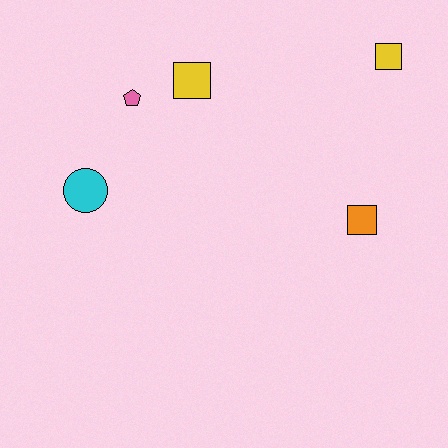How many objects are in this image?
There are 5 objects.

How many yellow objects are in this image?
There are 2 yellow objects.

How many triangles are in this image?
There are no triangles.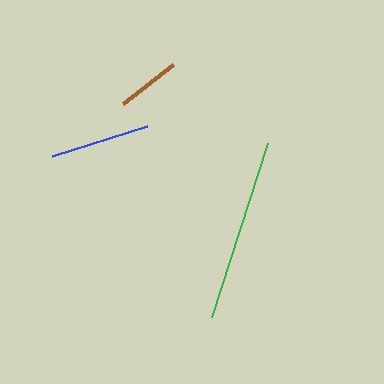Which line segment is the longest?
The green line is the longest at approximately 182 pixels.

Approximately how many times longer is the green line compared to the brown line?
The green line is approximately 2.9 times the length of the brown line.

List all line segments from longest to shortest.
From longest to shortest: green, blue, brown.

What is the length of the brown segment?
The brown segment is approximately 63 pixels long.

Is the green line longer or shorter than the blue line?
The green line is longer than the blue line.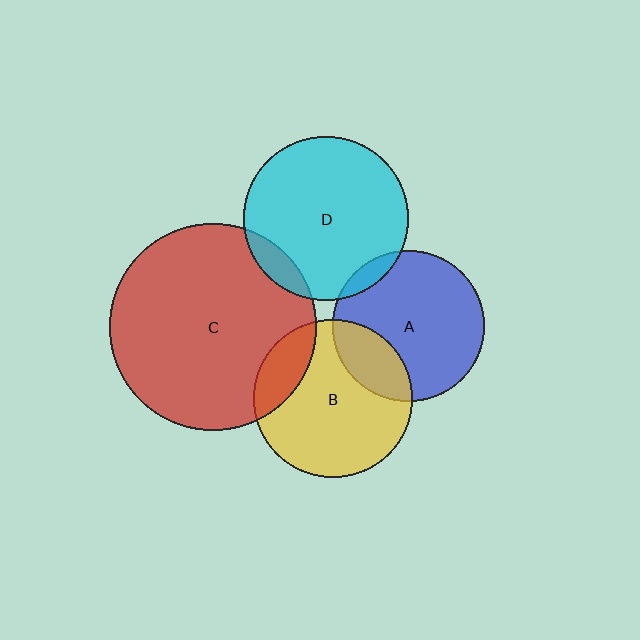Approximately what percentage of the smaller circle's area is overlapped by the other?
Approximately 10%.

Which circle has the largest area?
Circle C (red).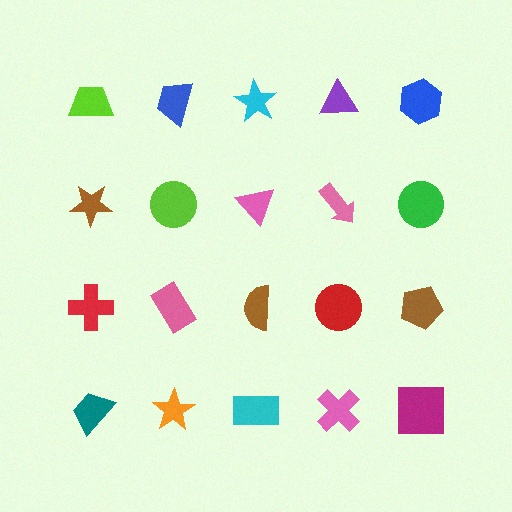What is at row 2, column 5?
A green circle.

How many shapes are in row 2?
5 shapes.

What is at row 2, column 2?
A lime circle.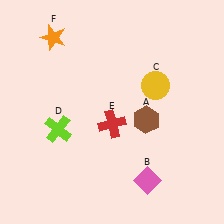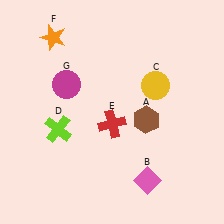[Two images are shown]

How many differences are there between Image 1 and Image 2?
There is 1 difference between the two images.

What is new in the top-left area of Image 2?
A magenta circle (G) was added in the top-left area of Image 2.